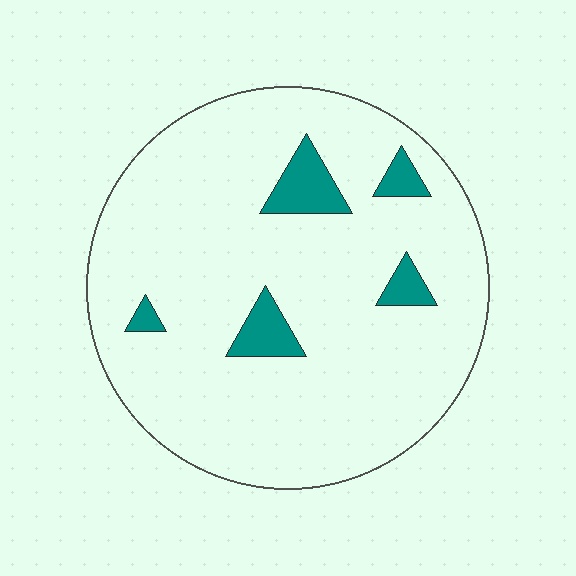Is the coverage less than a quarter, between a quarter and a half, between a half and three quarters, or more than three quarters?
Less than a quarter.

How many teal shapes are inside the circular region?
5.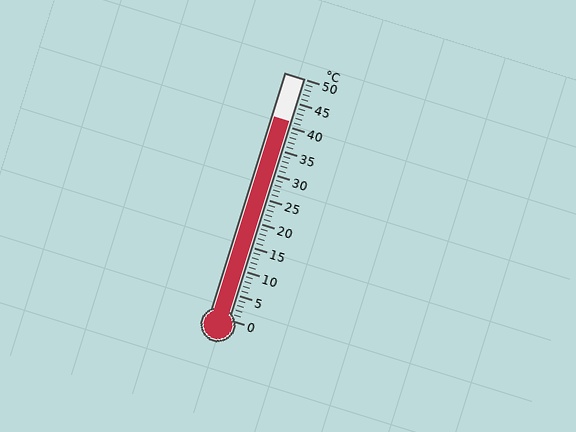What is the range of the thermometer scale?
The thermometer scale ranges from 0°C to 50°C.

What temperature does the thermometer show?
The thermometer shows approximately 41°C.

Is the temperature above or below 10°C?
The temperature is above 10°C.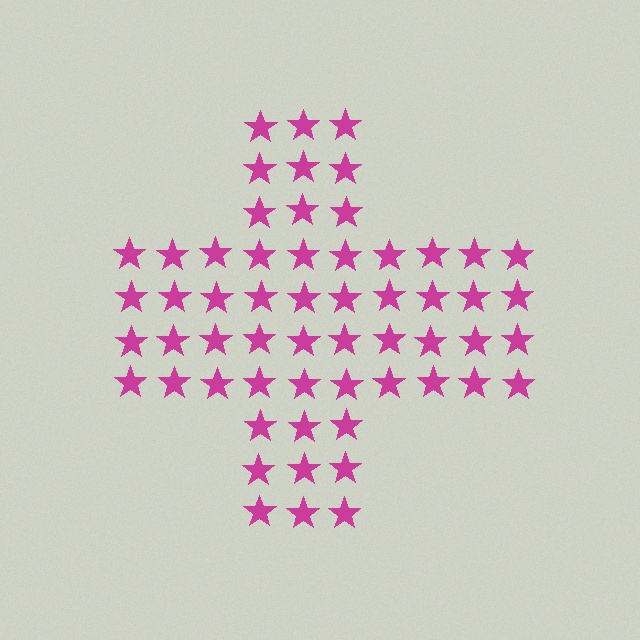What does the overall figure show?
The overall figure shows a cross.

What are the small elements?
The small elements are stars.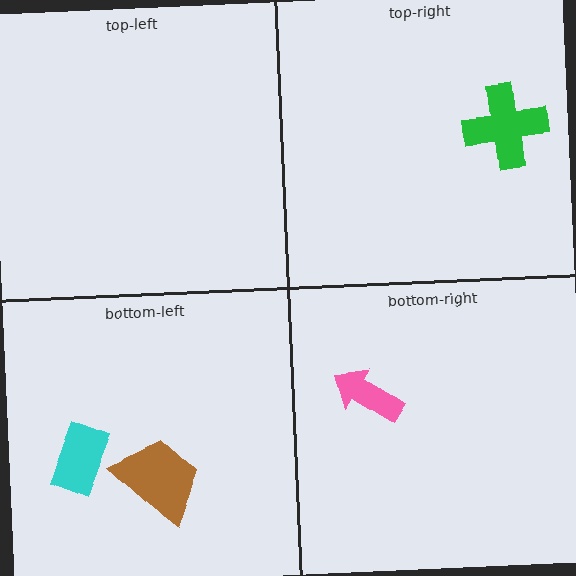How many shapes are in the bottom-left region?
2.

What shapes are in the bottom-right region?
The pink arrow.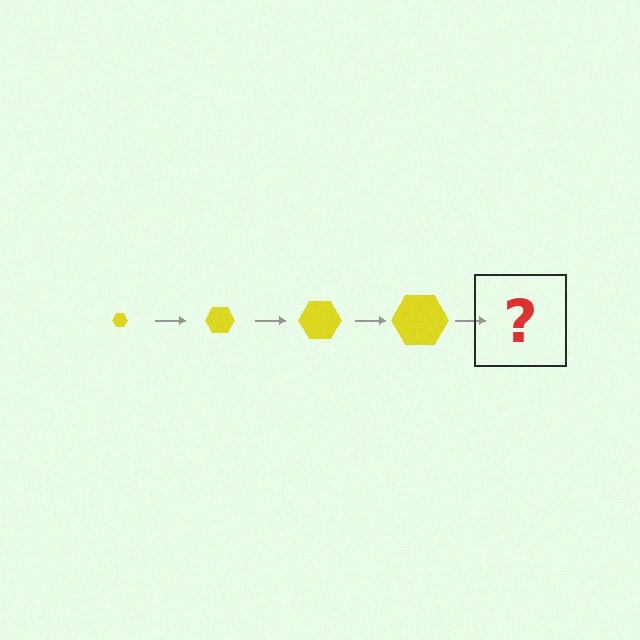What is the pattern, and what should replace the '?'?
The pattern is that the hexagon gets progressively larger each step. The '?' should be a yellow hexagon, larger than the previous one.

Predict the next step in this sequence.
The next step is a yellow hexagon, larger than the previous one.